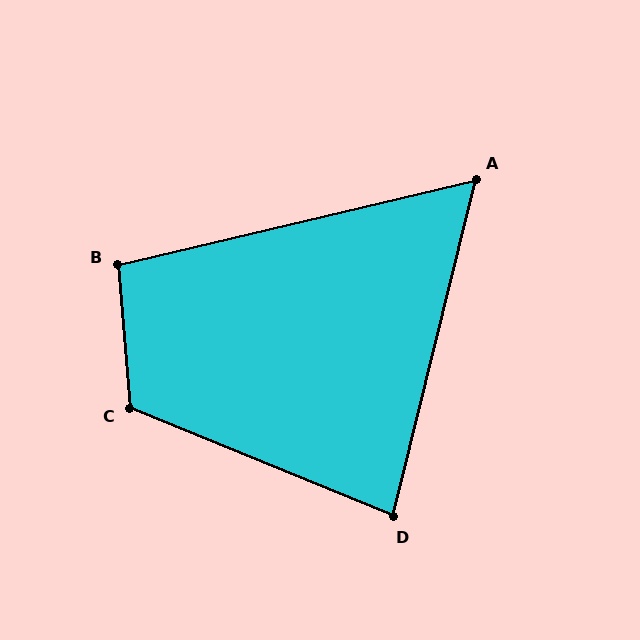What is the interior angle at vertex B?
Approximately 99 degrees (obtuse).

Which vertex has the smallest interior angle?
A, at approximately 63 degrees.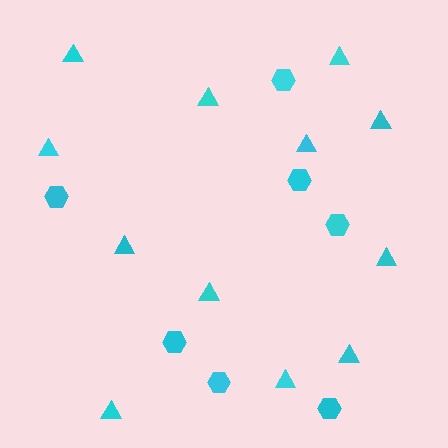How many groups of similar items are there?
There are 2 groups: one group of triangles (12) and one group of hexagons (7).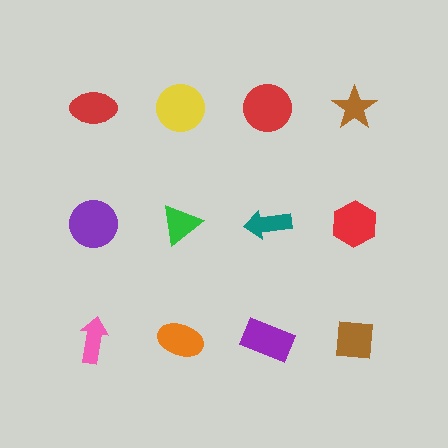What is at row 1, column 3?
A red circle.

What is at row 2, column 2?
A green triangle.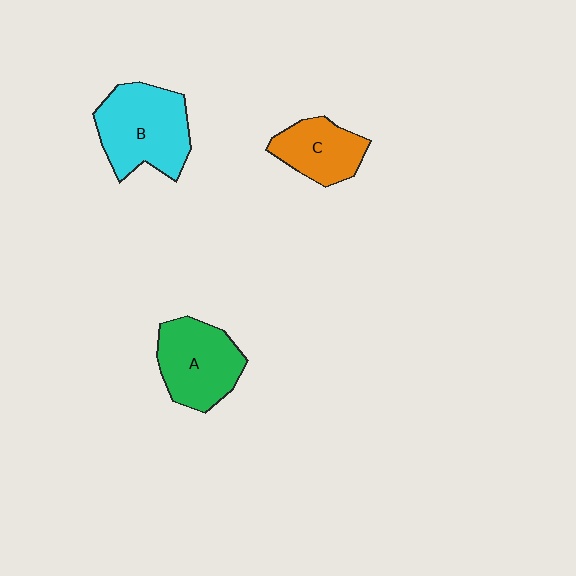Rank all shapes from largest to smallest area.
From largest to smallest: B (cyan), A (green), C (orange).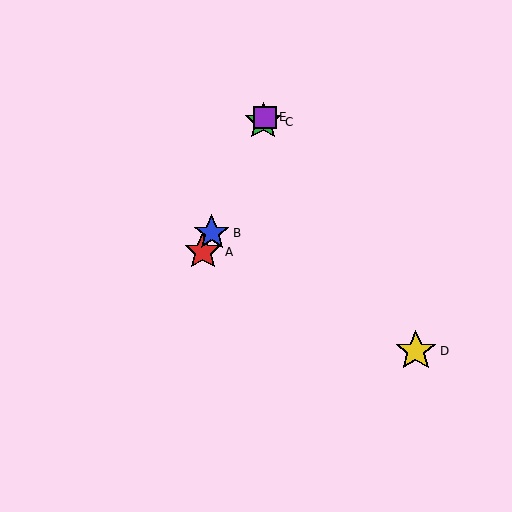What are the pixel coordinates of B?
Object B is at (212, 233).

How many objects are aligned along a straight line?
4 objects (A, B, C, E) are aligned along a straight line.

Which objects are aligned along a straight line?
Objects A, B, C, E are aligned along a straight line.